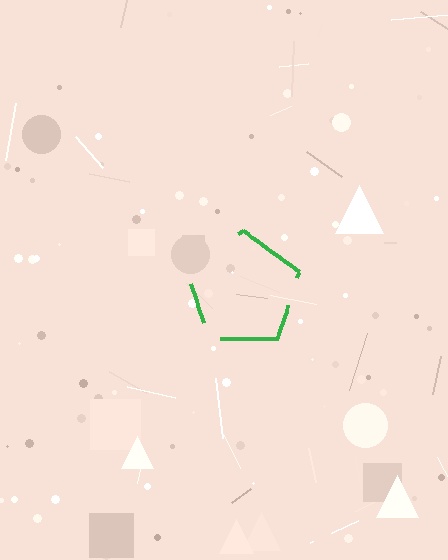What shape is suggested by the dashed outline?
The dashed outline suggests a pentagon.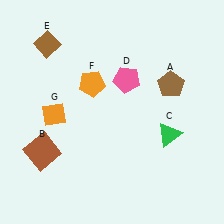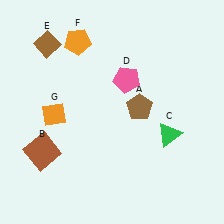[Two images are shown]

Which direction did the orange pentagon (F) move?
The orange pentagon (F) moved up.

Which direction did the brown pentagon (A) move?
The brown pentagon (A) moved left.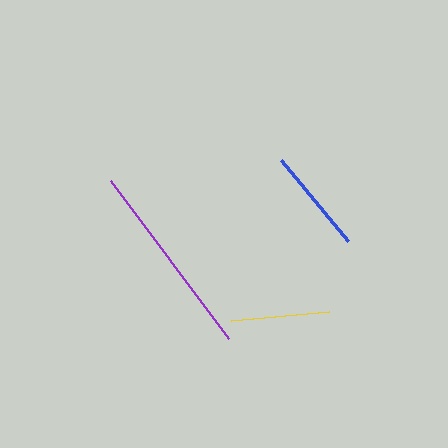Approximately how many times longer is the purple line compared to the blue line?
The purple line is approximately 1.9 times the length of the blue line.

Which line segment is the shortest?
The yellow line is the shortest at approximately 98 pixels.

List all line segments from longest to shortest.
From longest to shortest: purple, blue, yellow.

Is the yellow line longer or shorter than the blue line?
The blue line is longer than the yellow line.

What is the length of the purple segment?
The purple segment is approximately 197 pixels long.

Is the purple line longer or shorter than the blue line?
The purple line is longer than the blue line.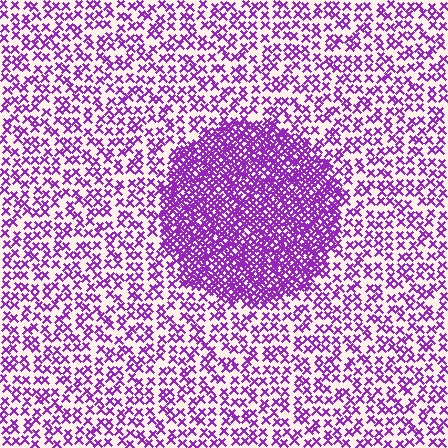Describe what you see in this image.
The image contains small purple elements arranged at two different densities. A circle-shaped region is visible where the elements are more densely packed than the surrounding area.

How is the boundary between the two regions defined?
The boundary is defined by a change in element density (approximately 2.6x ratio). All elements are the same color, size, and shape.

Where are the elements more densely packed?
The elements are more densely packed inside the circle boundary.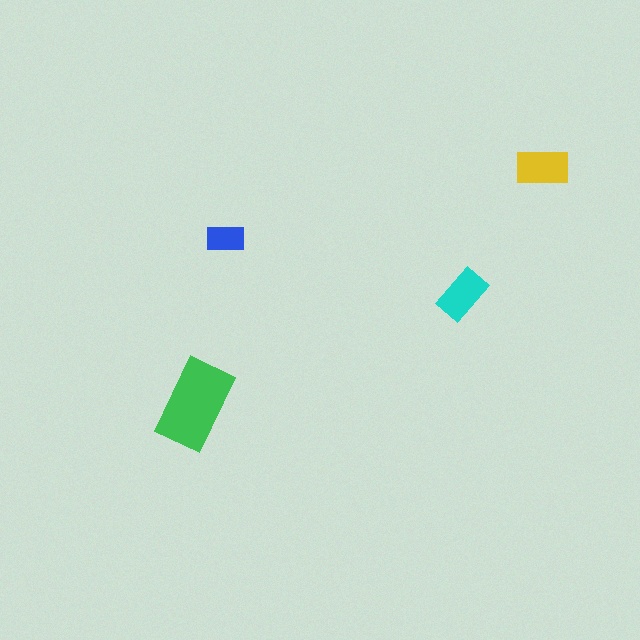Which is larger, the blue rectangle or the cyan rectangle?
The cyan one.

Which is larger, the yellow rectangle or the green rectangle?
The green one.